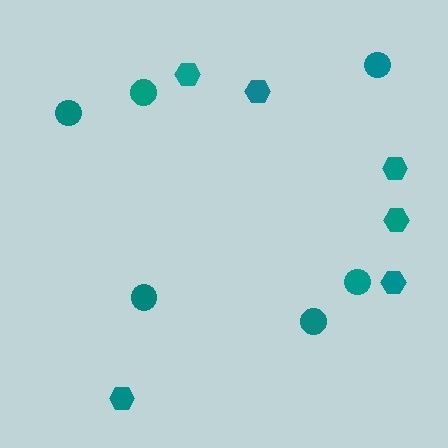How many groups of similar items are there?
There are 2 groups: one group of hexagons (6) and one group of circles (6).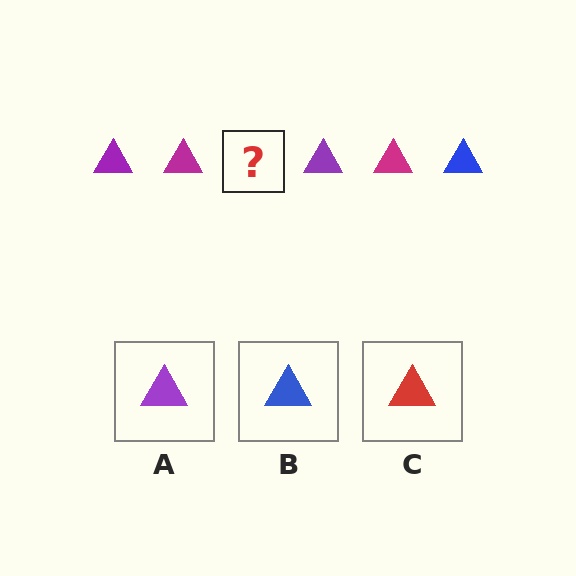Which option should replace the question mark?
Option B.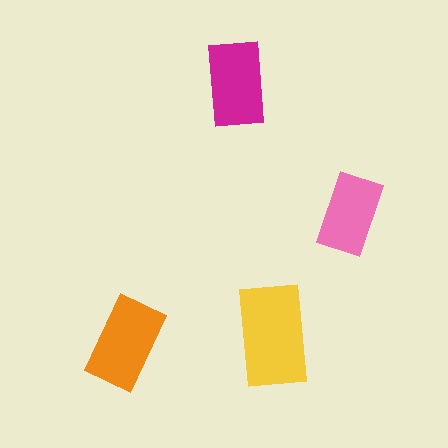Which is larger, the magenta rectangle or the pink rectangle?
The magenta one.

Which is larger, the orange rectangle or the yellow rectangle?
The yellow one.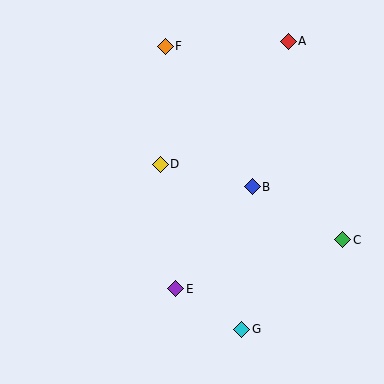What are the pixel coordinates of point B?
Point B is at (252, 187).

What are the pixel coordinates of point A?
Point A is at (288, 41).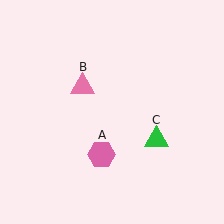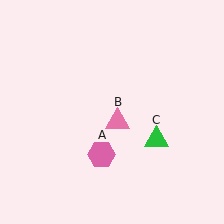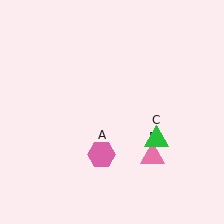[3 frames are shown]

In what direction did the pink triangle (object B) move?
The pink triangle (object B) moved down and to the right.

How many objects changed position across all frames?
1 object changed position: pink triangle (object B).